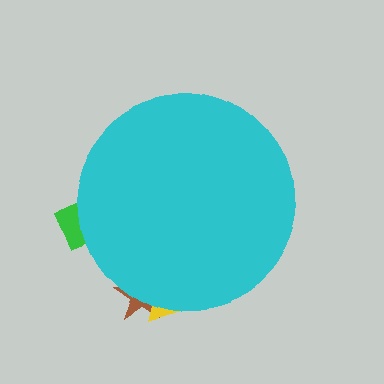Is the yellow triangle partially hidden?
Yes, the yellow triangle is partially hidden behind the cyan circle.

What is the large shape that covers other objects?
A cyan circle.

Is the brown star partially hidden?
Yes, the brown star is partially hidden behind the cyan circle.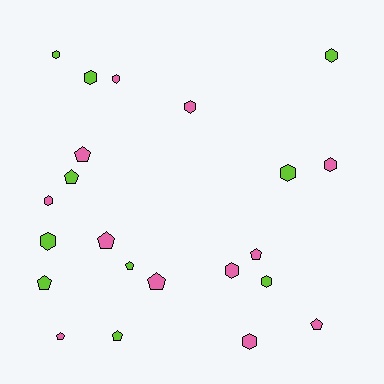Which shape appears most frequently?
Hexagon, with 12 objects.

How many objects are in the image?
There are 22 objects.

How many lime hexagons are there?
There are 6 lime hexagons.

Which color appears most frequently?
Pink, with 12 objects.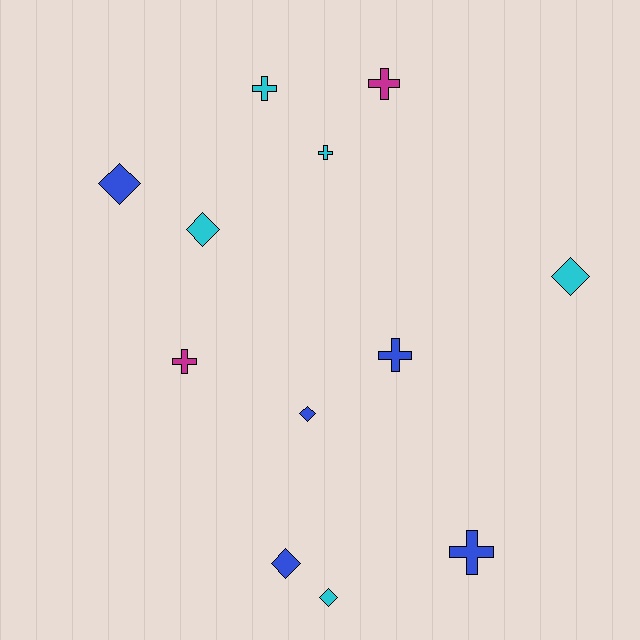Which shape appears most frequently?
Diamond, with 6 objects.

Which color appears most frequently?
Blue, with 5 objects.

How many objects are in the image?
There are 12 objects.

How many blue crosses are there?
There are 2 blue crosses.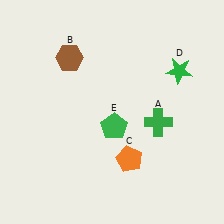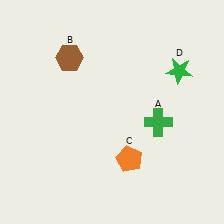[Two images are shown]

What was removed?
The green pentagon (E) was removed in Image 2.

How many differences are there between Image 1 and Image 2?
There is 1 difference between the two images.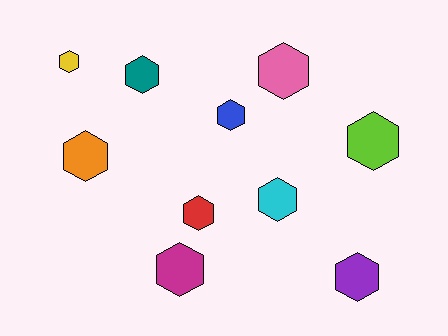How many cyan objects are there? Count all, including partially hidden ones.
There is 1 cyan object.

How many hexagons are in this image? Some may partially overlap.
There are 10 hexagons.